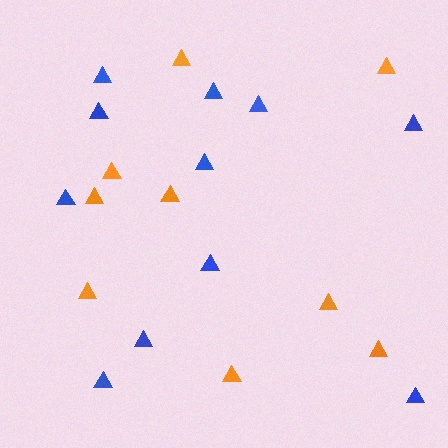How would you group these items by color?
There are 2 groups: one group of orange triangles (9) and one group of blue triangles (11).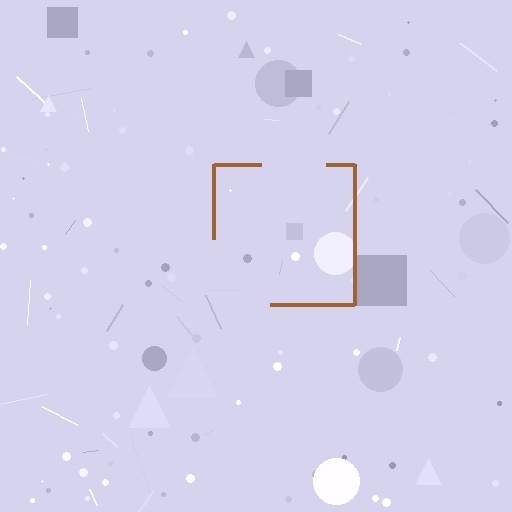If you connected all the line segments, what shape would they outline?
They would outline a square.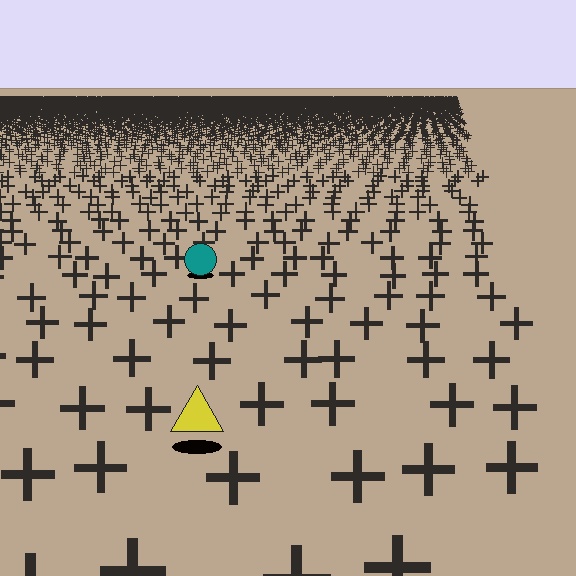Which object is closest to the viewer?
The yellow triangle is closest. The texture marks near it are larger and more spread out.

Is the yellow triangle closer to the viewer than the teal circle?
Yes. The yellow triangle is closer — you can tell from the texture gradient: the ground texture is coarser near it.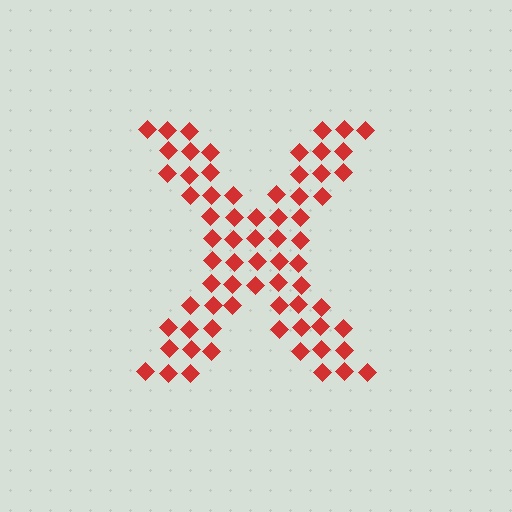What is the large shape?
The large shape is the letter X.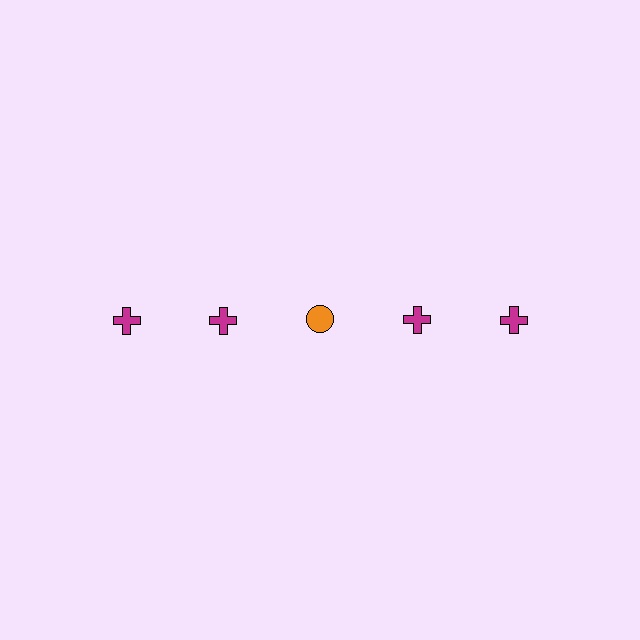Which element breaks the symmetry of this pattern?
The orange circle in the top row, center column breaks the symmetry. All other shapes are magenta crosses.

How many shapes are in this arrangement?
There are 5 shapes arranged in a grid pattern.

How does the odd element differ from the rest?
It differs in both color (orange instead of magenta) and shape (circle instead of cross).